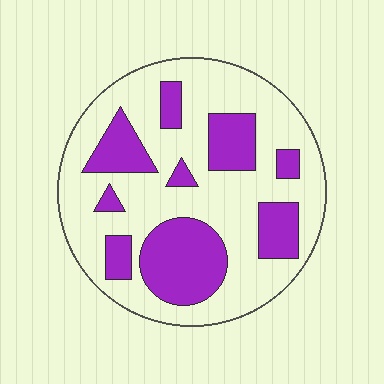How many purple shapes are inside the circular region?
9.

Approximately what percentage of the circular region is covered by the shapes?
Approximately 30%.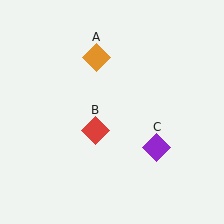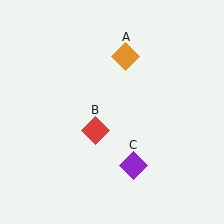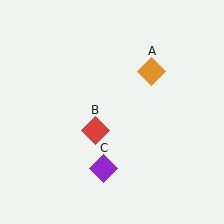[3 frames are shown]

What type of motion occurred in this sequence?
The orange diamond (object A), purple diamond (object C) rotated clockwise around the center of the scene.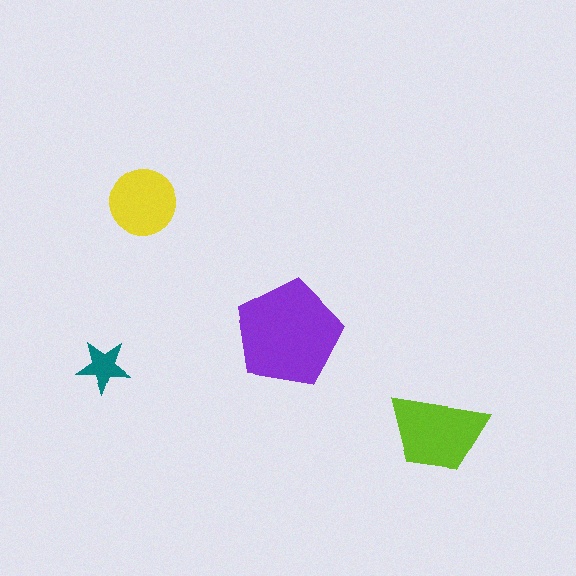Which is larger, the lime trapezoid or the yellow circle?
The lime trapezoid.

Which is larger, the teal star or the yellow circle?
The yellow circle.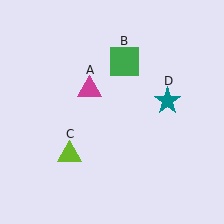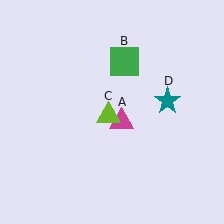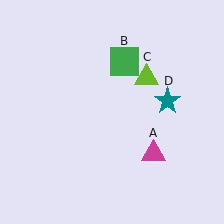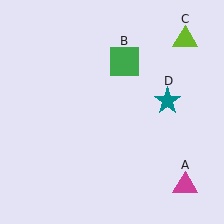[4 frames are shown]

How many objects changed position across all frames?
2 objects changed position: magenta triangle (object A), lime triangle (object C).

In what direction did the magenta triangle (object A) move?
The magenta triangle (object A) moved down and to the right.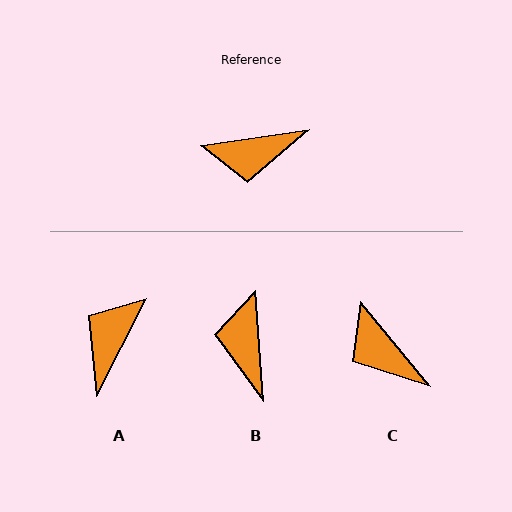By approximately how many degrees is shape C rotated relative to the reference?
Approximately 58 degrees clockwise.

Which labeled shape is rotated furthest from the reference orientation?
A, about 125 degrees away.